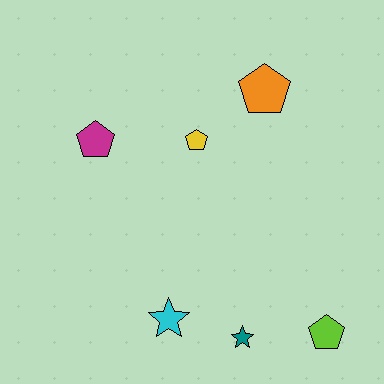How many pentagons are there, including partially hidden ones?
There are 4 pentagons.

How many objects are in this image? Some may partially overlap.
There are 6 objects.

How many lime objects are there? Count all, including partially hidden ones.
There is 1 lime object.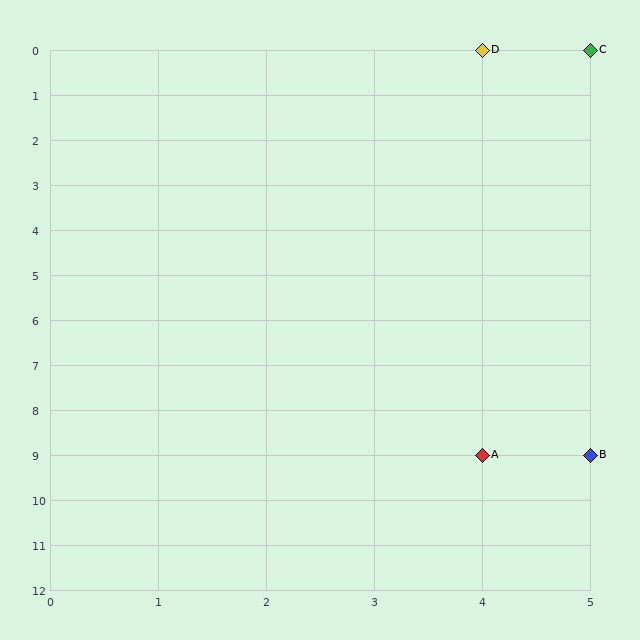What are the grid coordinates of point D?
Point D is at grid coordinates (4, 0).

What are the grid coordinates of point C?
Point C is at grid coordinates (5, 0).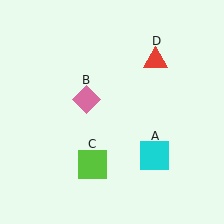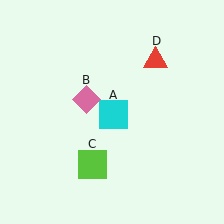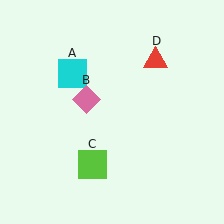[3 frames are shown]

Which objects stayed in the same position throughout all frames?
Pink diamond (object B) and lime square (object C) and red triangle (object D) remained stationary.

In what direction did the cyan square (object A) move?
The cyan square (object A) moved up and to the left.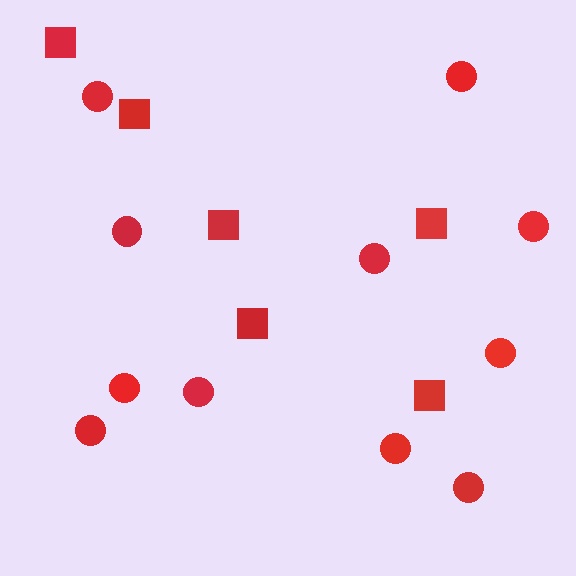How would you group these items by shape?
There are 2 groups: one group of circles (11) and one group of squares (6).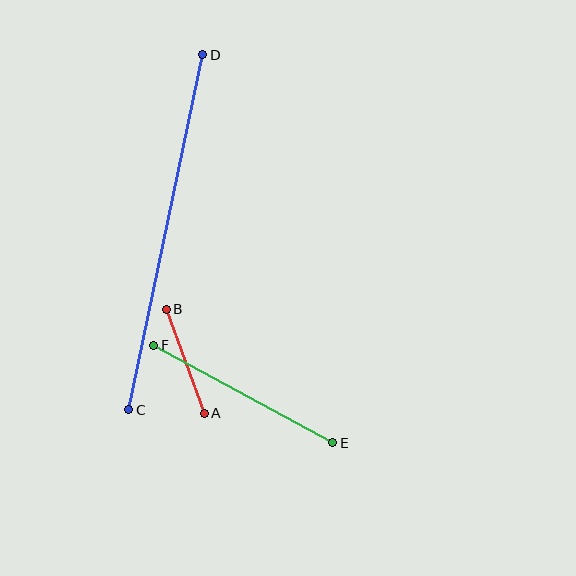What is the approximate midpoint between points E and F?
The midpoint is at approximately (243, 394) pixels.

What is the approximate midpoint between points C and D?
The midpoint is at approximately (166, 232) pixels.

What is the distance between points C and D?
The distance is approximately 362 pixels.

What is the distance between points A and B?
The distance is approximately 111 pixels.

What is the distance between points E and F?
The distance is approximately 204 pixels.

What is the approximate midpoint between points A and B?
The midpoint is at approximately (185, 361) pixels.